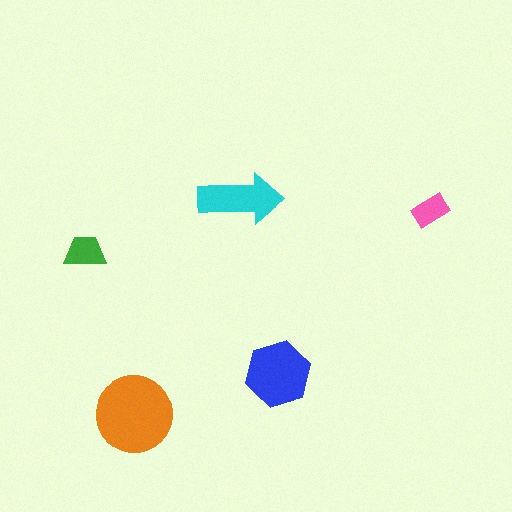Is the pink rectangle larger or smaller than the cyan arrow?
Smaller.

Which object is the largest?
The orange circle.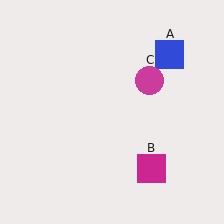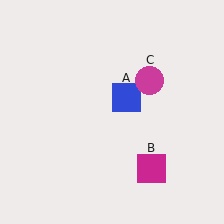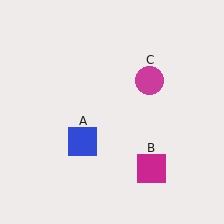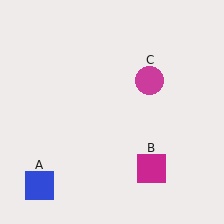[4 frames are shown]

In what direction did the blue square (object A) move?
The blue square (object A) moved down and to the left.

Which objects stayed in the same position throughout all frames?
Magenta square (object B) and magenta circle (object C) remained stationary.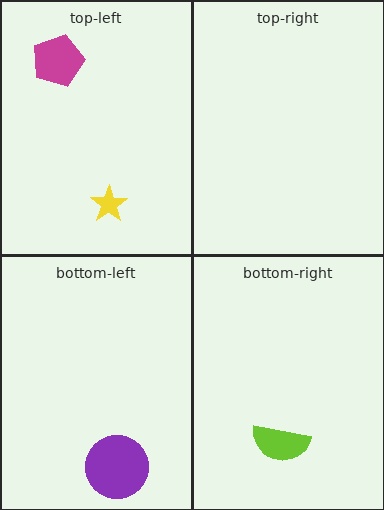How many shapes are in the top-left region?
2.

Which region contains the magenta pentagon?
The top-left region.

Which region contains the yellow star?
The top-left region.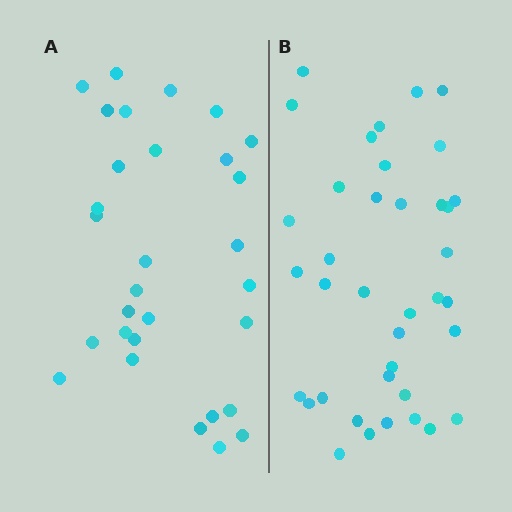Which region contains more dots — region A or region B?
Region B (the right region) has more dots.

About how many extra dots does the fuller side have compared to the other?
Region B has roughly 8 or so more dots than region A.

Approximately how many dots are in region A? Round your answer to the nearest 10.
About 30 dots.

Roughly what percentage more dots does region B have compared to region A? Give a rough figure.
About 25% more.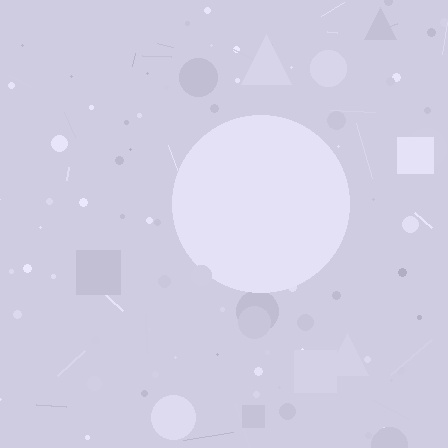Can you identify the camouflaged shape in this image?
The camouflaged shape is a circle.